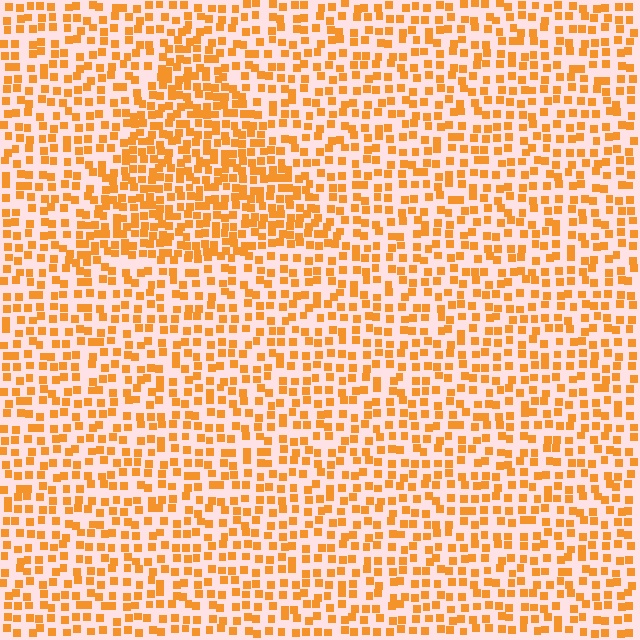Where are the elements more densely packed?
The elements are more densely packed inside the triangle boundary.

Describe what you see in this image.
The image contains small orange elements arranged at two different densities. A triangle-shaped region is visible where the elements are more densely packed than the surrounding area.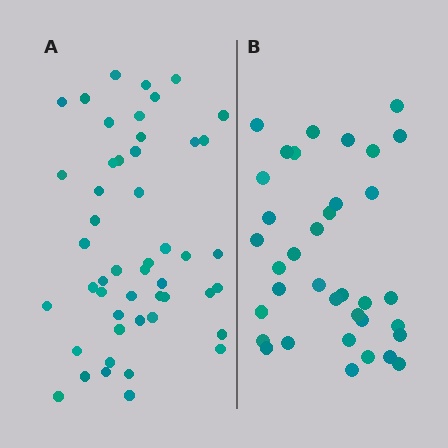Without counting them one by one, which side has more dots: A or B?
Region A (the left region) has more dots.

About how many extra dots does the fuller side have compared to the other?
Region A has approximately 15 more dots than region B.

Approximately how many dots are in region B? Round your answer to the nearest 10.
About 40 dots. (The exact count is 36, which rounds to 40.)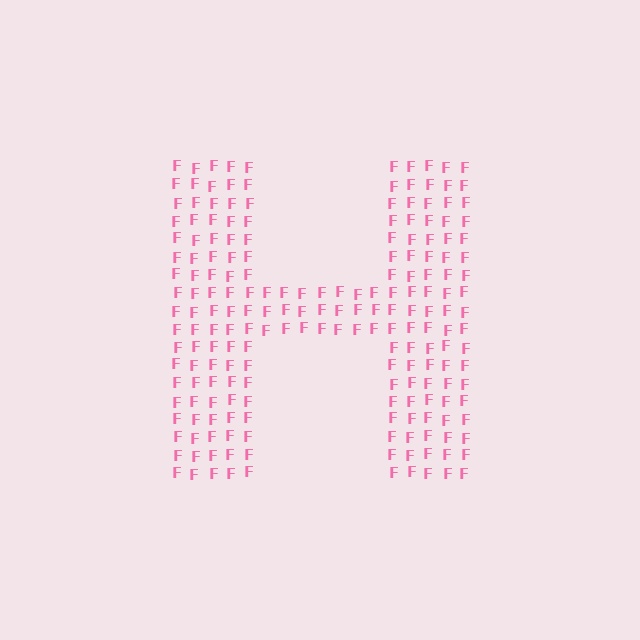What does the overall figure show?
The overall figure shows the letter H.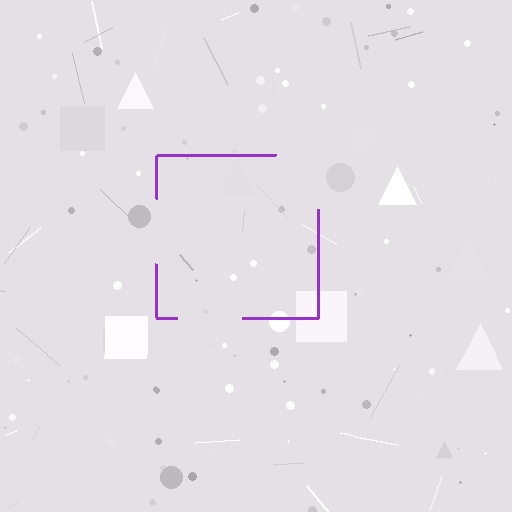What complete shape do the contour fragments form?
The contour fragments form a square.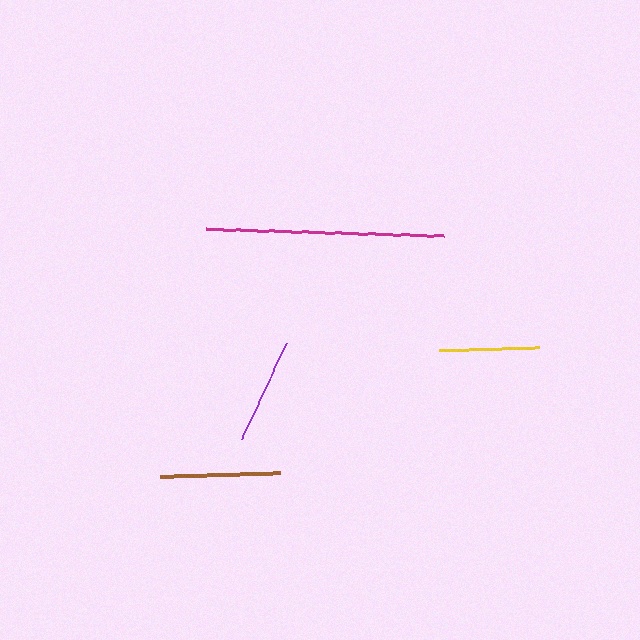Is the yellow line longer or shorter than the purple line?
The purple line is longer than the yellow line.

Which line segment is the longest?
The magenta line is the longest at approximately 238 pixels.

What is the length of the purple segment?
The purple segment is approximately 106 pixels long.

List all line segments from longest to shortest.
From longest to shortest: magenta, brown, purple, yellow.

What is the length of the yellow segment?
The yellow segment is approximately 99 pixels long.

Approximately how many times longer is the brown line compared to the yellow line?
The brown line is approximately 1.2 times the length of the yellow line.